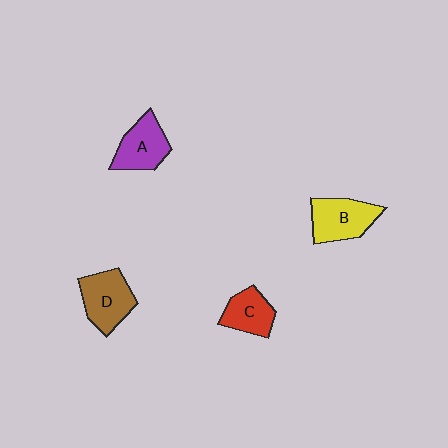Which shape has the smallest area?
Shape C (red).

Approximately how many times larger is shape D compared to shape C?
Approximately 1.4 times.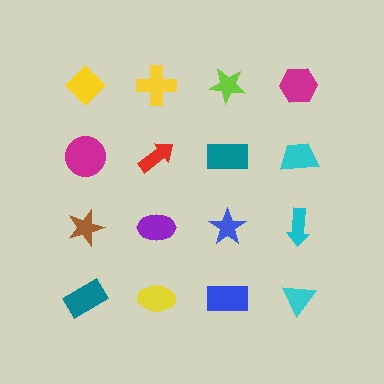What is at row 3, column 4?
A cyan arrow.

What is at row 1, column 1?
A yellow diamond.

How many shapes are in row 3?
4 shapes.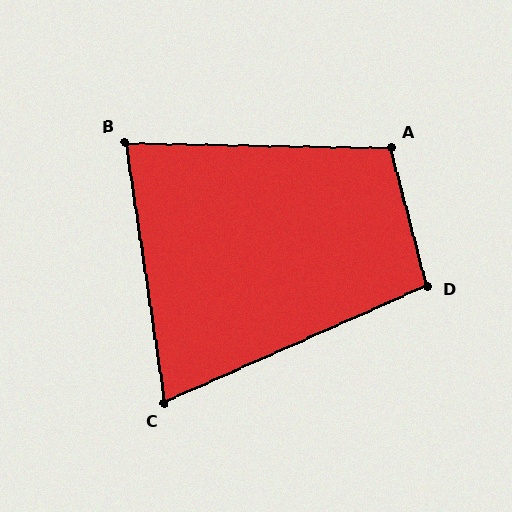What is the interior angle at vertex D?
Approximately 100 degrees (obtuse).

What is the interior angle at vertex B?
Approximately 80 degrees (acute).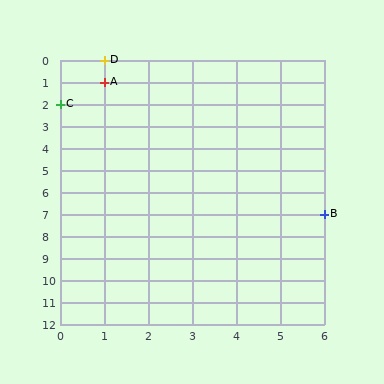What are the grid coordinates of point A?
Point A is at grid coordinates (1, 1).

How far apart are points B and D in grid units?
Points B and D are 5 columns and 7 rows apart (about 8.6 grid units diagonally).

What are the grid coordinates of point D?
Point D is at grid coordinates (1, 0).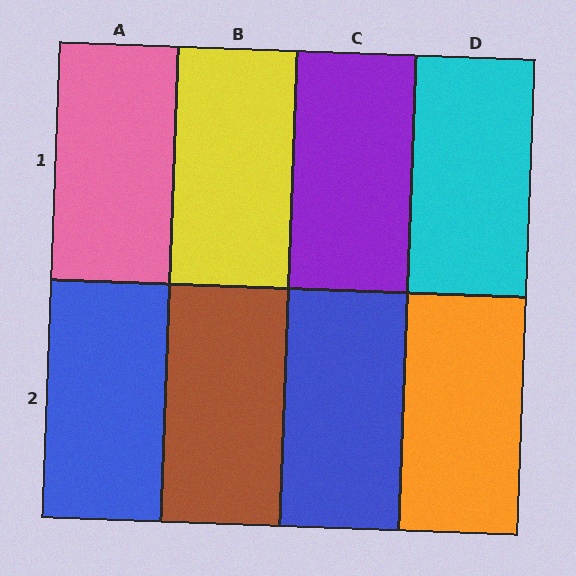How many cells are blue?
2 cells are blue.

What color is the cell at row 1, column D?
Cyan.